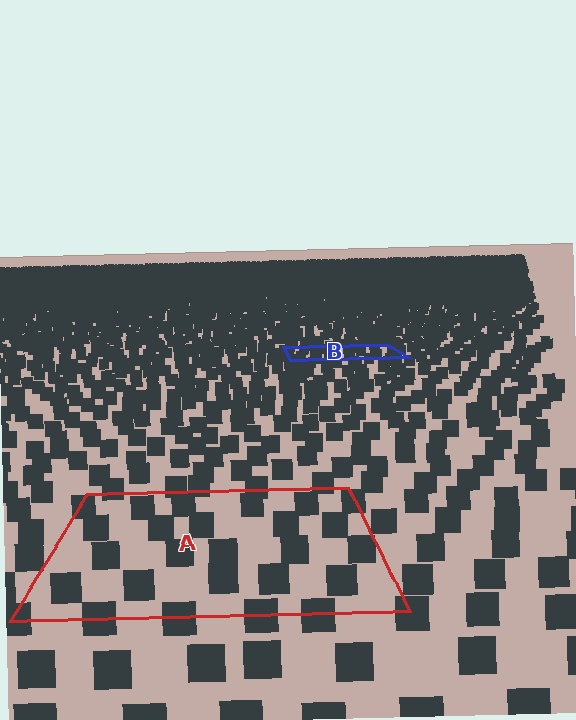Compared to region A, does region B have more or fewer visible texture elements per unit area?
Region B has more texture elements per unit area — they are packed more densely because it is farther away.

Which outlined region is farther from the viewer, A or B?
Region B is farther from the viewer — the texture elements inside it appear smaller and more densely packed.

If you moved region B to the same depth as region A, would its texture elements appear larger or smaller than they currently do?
They would appear larger. At a closer depth, the same texture elements are projected at a bigger on-screen size.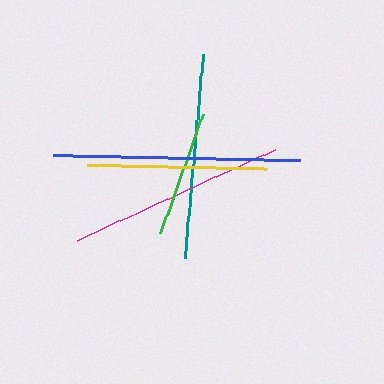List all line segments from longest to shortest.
From longest to shortest: blue, magenta, teal, yellow, green.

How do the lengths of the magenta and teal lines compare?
The magenta and teal lines are approximately the same length.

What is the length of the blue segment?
The blue segment is approximately 246 pixels long.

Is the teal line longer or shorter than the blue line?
The blue line is longer than the teal line.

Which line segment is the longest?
The blue line is the longest at approximately 246 pixels.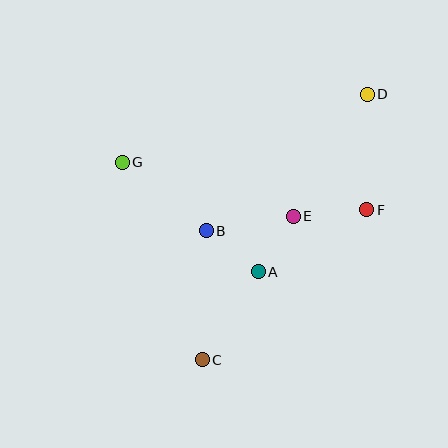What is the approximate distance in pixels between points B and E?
The distance between B and E is approximately 88 pixels.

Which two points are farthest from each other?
Points C and D are farthest from each other.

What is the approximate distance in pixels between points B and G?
The distance between B and G is approximately 108 pixels.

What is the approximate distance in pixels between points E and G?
The distance between E and G is approximately 179 pixels.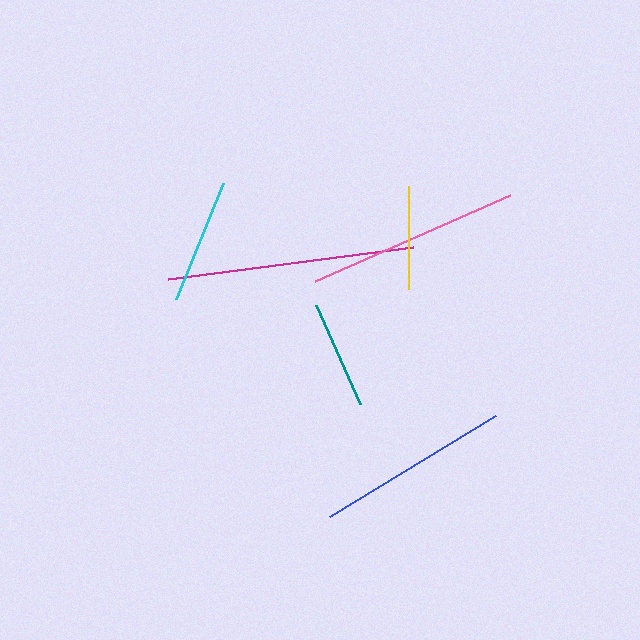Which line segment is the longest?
The magenta line is the longest at approximately 247 pixels.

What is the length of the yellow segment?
The yellow segment is approximately 103 pixels long.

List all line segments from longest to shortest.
From longest to shortest: magenta, pink, blue, cyan, teal, yellow.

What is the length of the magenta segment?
The magenta segment is approximately 247 pixels long.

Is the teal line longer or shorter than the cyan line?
The cyan line is longer than the teal line.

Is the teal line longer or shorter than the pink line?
The pink line is longer than the teal line.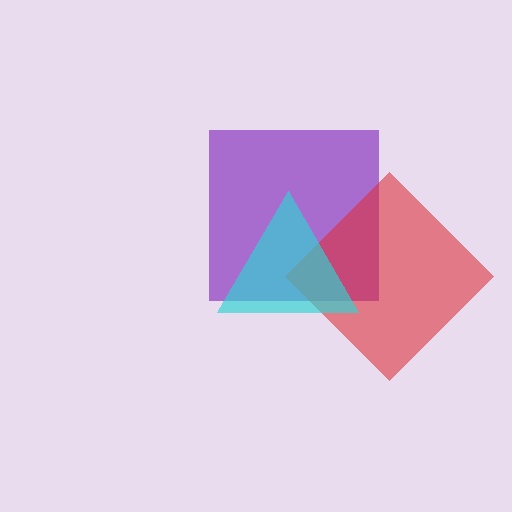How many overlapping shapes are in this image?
There are 3 overlapping shapes in the image.